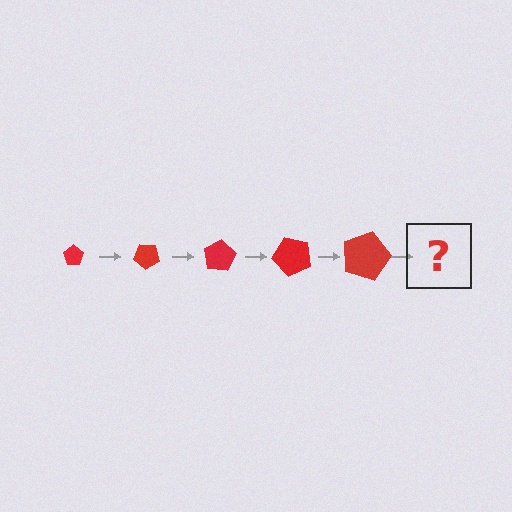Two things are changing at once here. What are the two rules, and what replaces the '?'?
The two rules are that the pentagon grows larger each step and it rotates 40 degrees each step. The '?' should be a pentagon, larger than the previous one and rotated 200 degrees from the start.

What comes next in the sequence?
The next element should be a pentagon, larger than the previous one and rotated 200 degrees from the start.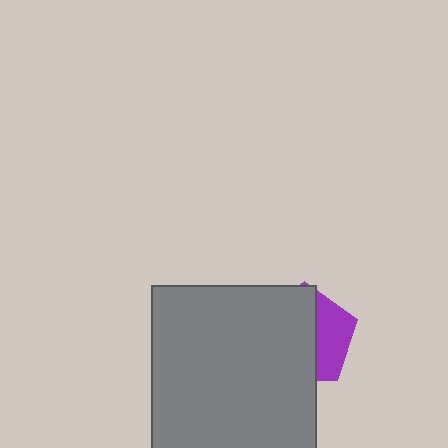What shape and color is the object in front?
The object in front is a gray square.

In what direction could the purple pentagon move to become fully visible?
The purple pentagon could move right. That would shift it out from behind the gray square entirely.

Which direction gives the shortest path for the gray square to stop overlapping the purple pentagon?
Moving left gives the shortest separation.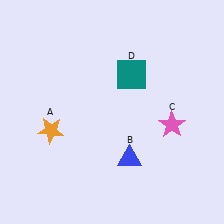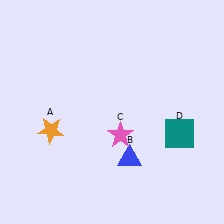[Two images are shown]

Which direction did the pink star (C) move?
The pink star (C) moved left.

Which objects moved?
The objects that moved are: the pink star (C), the teal square (D).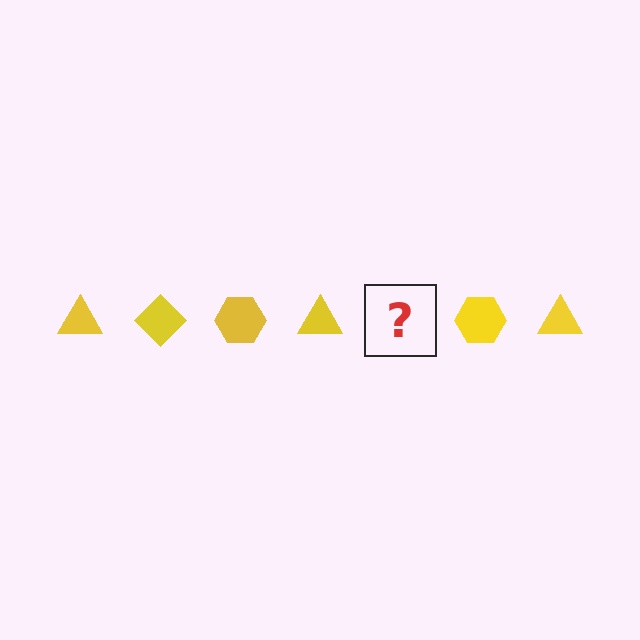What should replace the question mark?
The question mark should be replaced with a yellow diamond.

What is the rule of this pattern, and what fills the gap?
The rule is that the pattern cycles through triangle, diamond, hexagon shapes in yellow. The gap should be filled with a yellow diamond.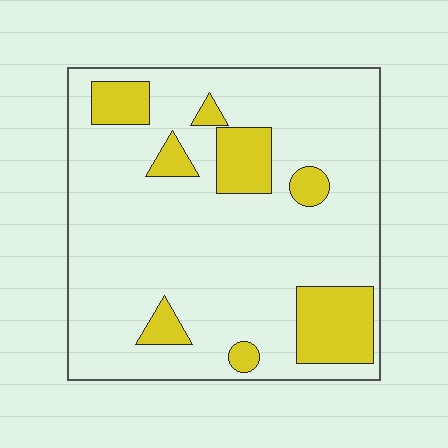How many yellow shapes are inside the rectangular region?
8.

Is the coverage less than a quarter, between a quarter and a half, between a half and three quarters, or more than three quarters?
Less than a quarter.